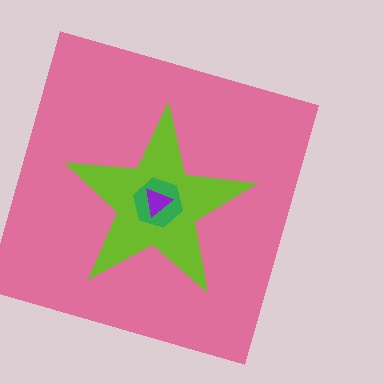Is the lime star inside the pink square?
Yes.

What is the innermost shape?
The purple triangle.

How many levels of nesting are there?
4.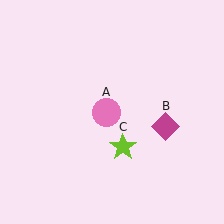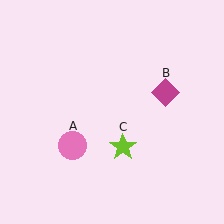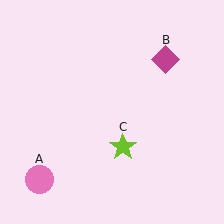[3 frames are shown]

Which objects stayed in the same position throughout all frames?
Lime star (object C) remained stationary.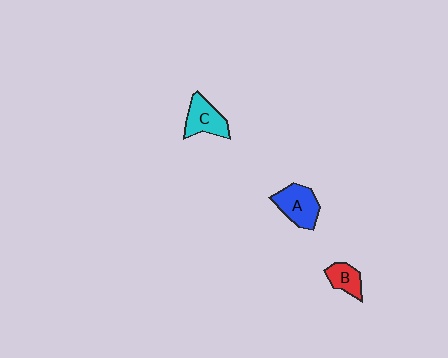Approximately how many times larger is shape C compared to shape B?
Approximately 1.4 times.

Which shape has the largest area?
Shape A (blue).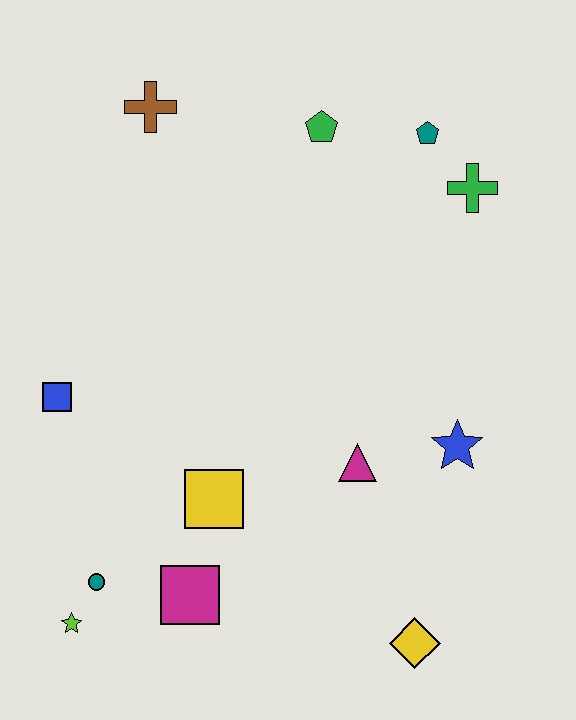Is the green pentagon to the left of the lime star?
No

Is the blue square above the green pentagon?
No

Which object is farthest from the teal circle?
The teal pentagon is farthest from the teal circle.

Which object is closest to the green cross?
The teal pentagon is closest to the green cross.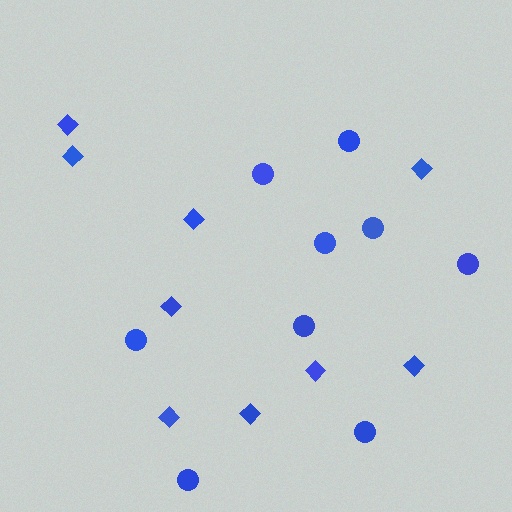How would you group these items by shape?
There are 2 groups: one group of diamonds (9) and one group of circles (9).